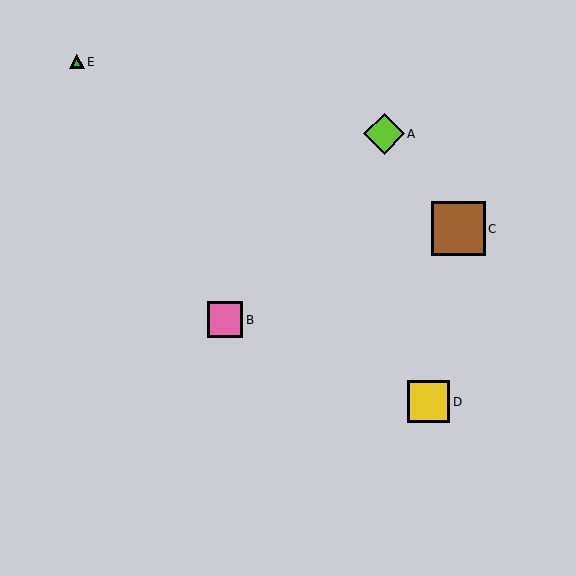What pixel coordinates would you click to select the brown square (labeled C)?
Click at (458, 229) to select the brown square C.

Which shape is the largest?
The brown square (labeled C) is the largest.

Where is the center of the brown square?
The center of the brown square is at (458, 229).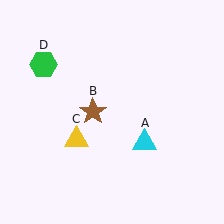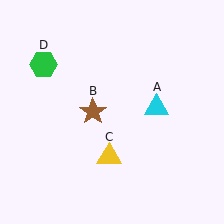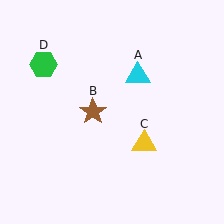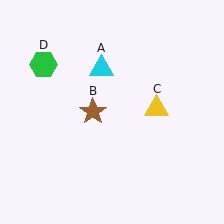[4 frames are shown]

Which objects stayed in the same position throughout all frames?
Brown star (object B) and green hexagon (object D) remained stationary.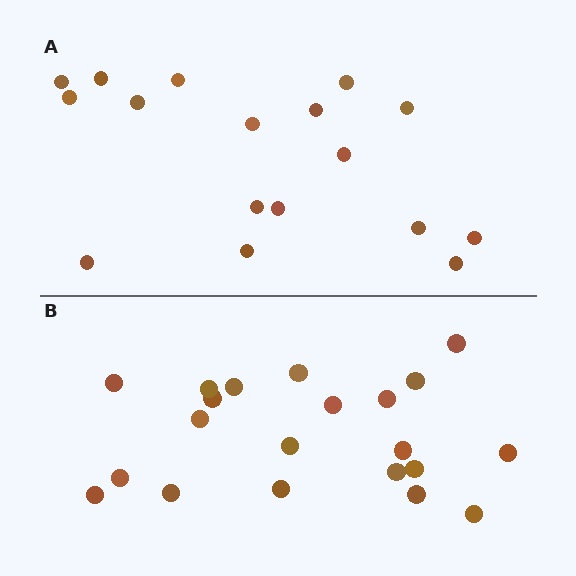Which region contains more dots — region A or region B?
Region B (the bottom region) has more dots.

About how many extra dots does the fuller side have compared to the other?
Region B has about 4 more dots than region A.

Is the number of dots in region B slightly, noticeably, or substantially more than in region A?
Region B has only slightly more — the two regions are fairly close. The ratio is roughly 1.2 to 1.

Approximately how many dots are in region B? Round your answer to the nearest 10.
About 20 dots. (The exact count is 21, which rounds to 20.)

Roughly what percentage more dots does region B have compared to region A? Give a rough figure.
About 25% more.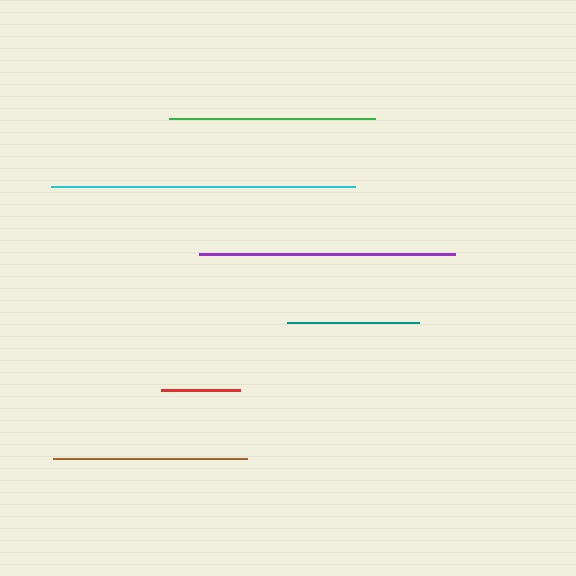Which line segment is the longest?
The cyan line is the longest at approximately 304 pixels.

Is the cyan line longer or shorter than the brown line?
The cyan line is longer than the brown line.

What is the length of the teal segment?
The teal segment is approximately 132 pixels long.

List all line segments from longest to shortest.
From longest to shortest: cyan, purple, green, brown, teal, red.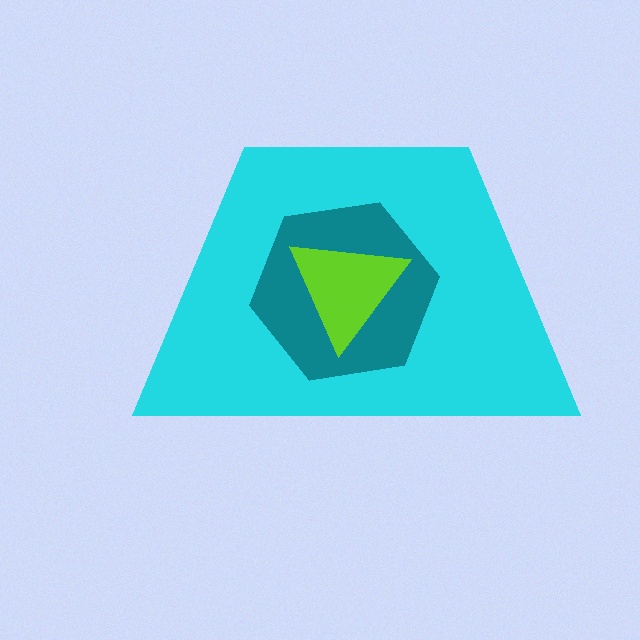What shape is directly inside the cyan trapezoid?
The teal hexagon.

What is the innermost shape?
The lime triangle.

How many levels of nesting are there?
3.